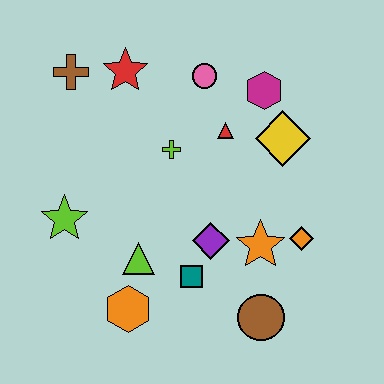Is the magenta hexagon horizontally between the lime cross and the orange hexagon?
No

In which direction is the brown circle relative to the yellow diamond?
The brown circle is below the yellow diamond.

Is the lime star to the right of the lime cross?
No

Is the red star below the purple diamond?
No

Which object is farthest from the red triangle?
The orange hexagon is farthest from the red triangle.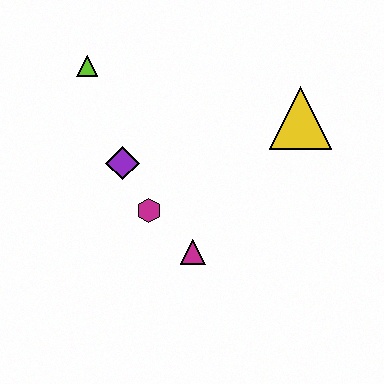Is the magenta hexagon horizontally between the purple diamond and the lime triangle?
No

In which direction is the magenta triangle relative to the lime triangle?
The magenta triangle is below the lime triangle.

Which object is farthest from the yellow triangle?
The lime triangle is farthest from the yellow triangle.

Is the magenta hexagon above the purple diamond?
No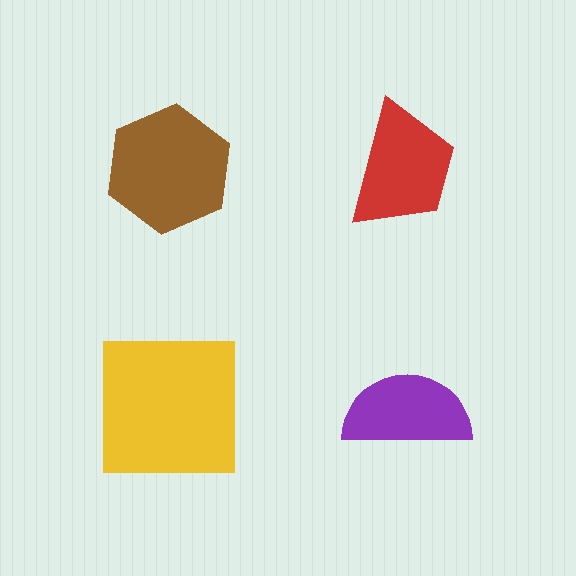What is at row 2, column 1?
A yellow square.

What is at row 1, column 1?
A brown hexagon.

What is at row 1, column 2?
A red trapezoid.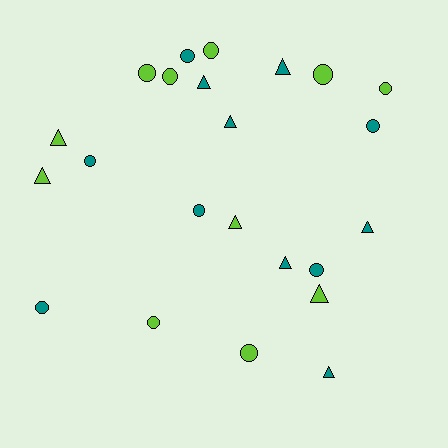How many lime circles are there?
There are 7 lime circles.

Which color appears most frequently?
Teal, with 12 objects.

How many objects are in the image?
There are 23 objects.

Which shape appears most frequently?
Circle, with 13 objects.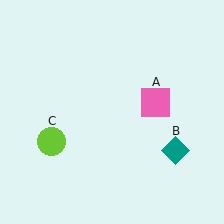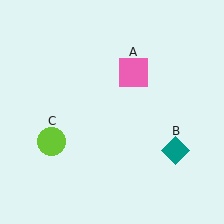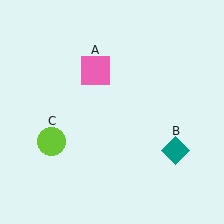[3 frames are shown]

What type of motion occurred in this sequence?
The pink square (object A) rotated counterclockwise around the center of the scene.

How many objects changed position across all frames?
1 object changed position: pink square (object A).